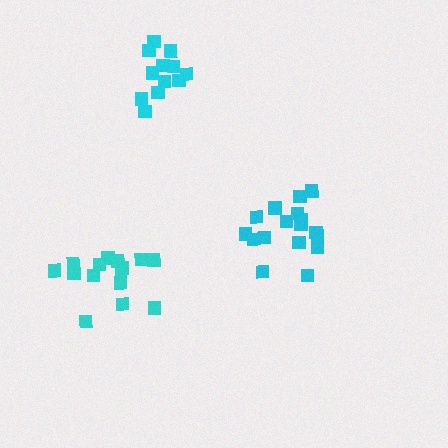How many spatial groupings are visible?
There are 3 spatial groupings.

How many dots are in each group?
Group 1: 17 dots, Group 2: 14 dots, Group 3: 12 dots (43 total).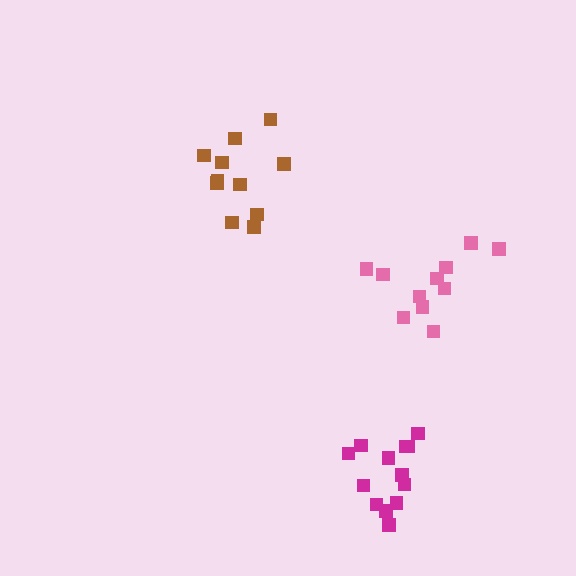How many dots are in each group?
Group 1: 11 dots, Group 2: 11 dots, Group 3: 13 dots (35 total).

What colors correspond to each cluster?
The clusters are colored: brown, pink, magenta.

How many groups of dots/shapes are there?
There are 3 groups.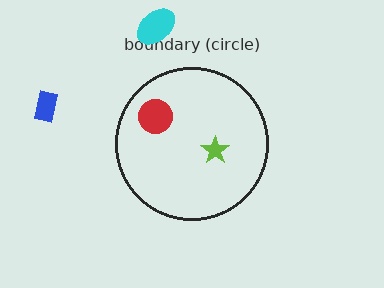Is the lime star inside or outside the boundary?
Inside.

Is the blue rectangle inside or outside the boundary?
Outside.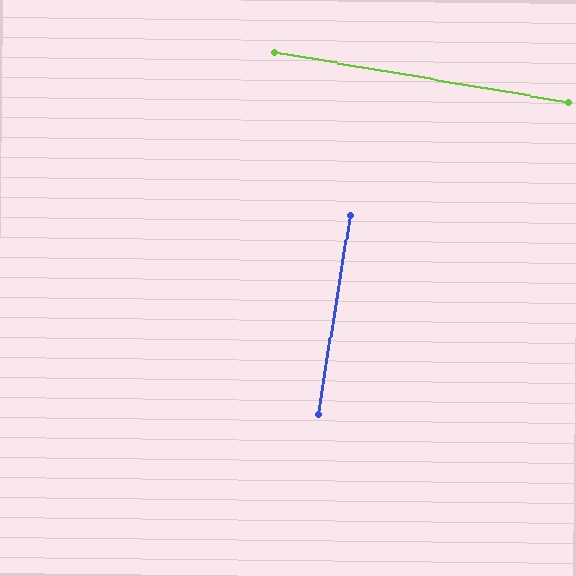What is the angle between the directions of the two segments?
Approximately 89 degrees.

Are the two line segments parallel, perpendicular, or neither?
Perpendicular — they meet at approximately 89°.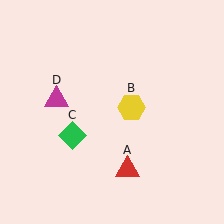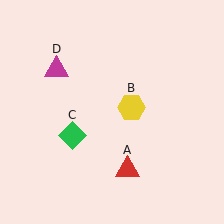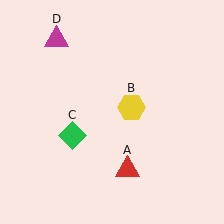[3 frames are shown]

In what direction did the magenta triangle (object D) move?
The magenta triangle (object D) moved up.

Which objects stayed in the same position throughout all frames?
Red triangle (object A) and yellow hexagon (object B) and green diamond (object C) remained stationary.